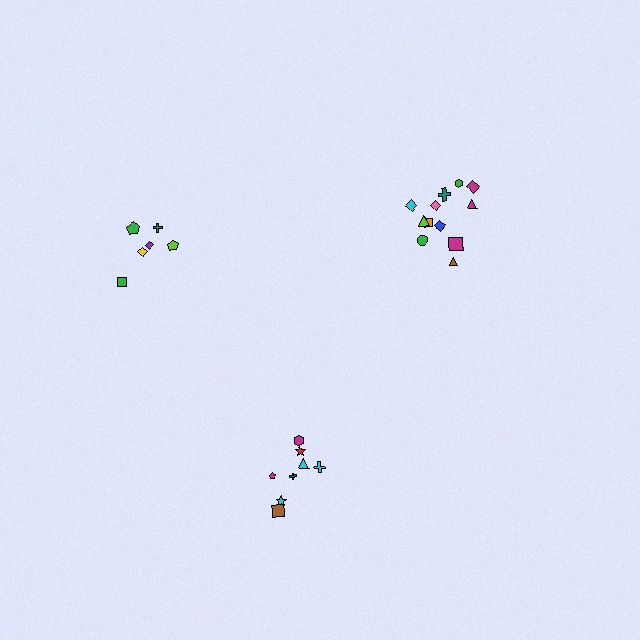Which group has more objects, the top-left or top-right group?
The top-right group.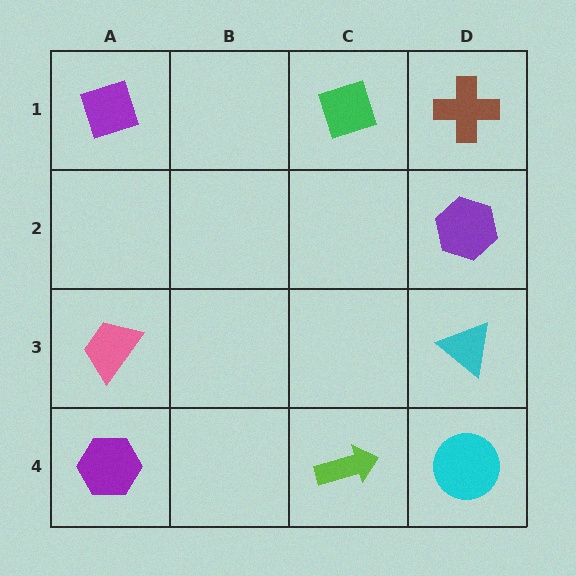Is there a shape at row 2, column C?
No, that cell is empty.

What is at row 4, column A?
A purple hexagon.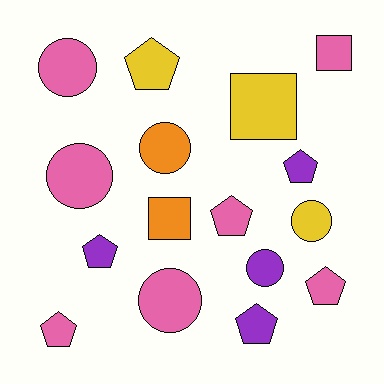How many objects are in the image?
There are 16 objects.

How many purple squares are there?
There are no purple squares.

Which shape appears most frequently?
Pentagon, with 7 objects.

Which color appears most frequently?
Pink, with 7 objects.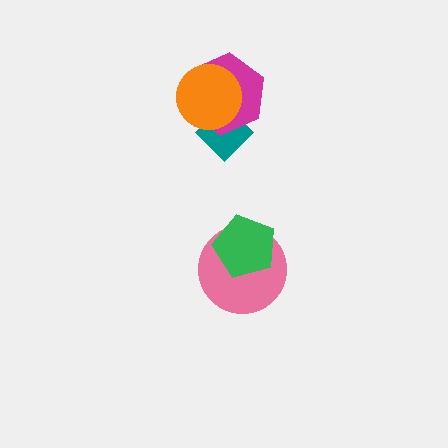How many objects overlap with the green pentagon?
1 object overlaps with the green pentagon.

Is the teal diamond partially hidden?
Yes, it is partially covered by another shape.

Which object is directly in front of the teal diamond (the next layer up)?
The magenta hexagon is directly in front of the teal diamond.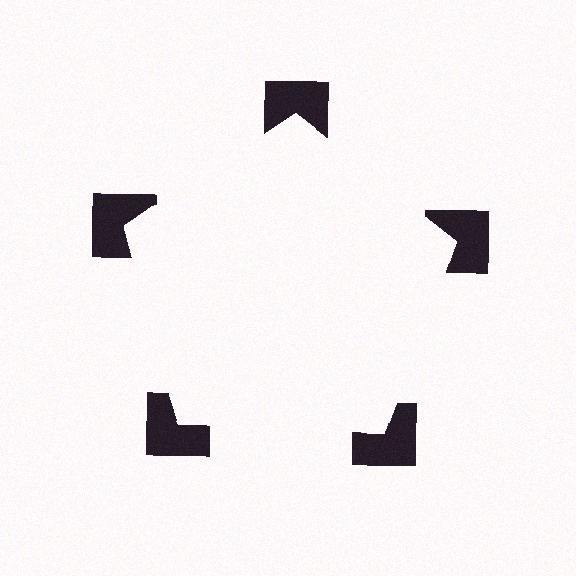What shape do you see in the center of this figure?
An illusory pentagon — its edges are inferred from the aligned wedge cuts in the notched squares, not physically drawn.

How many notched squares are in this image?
There are 5 — one at each vertex of the illusory pentagon.